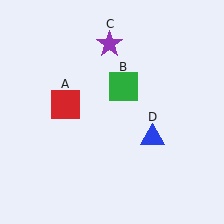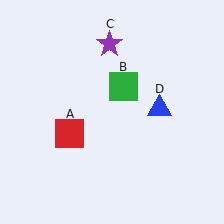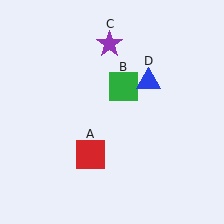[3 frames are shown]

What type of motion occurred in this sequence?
The red square (object A), blue triangle (object D) rotated counterclockwise around the center of the scene.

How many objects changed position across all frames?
2 objects changed position: red square (object A), blue triangle (object D).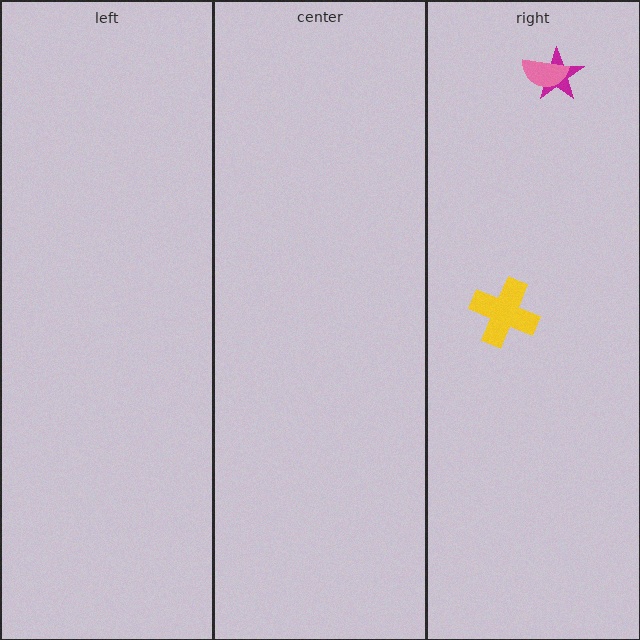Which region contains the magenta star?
The right region.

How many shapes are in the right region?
3.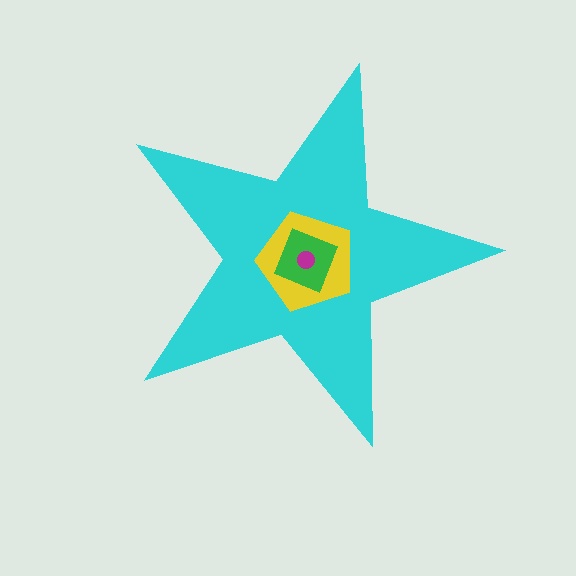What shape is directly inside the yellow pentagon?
The green diamond.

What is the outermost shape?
The cyan star.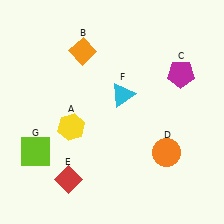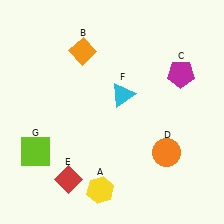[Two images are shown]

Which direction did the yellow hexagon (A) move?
The yellow hexagon (A) moved down.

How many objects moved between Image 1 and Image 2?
1 object moved between the two images.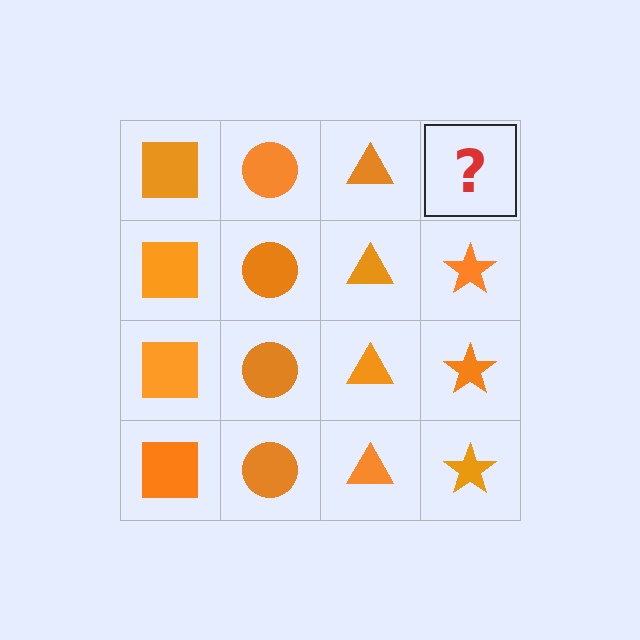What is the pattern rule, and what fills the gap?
The rule is that each column has a consistent shape. The gap should be filled with an orange star.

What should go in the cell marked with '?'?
The missing cell should contain an orange star.